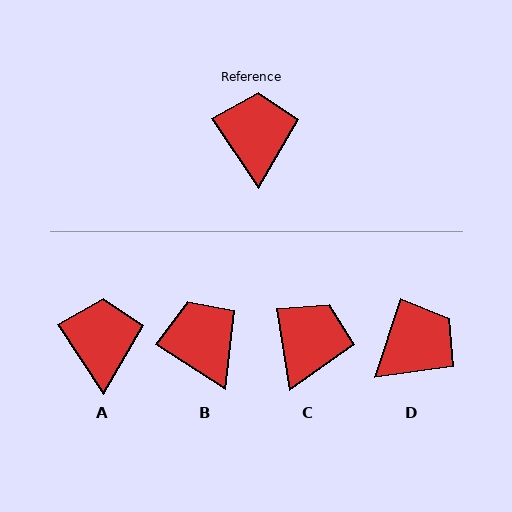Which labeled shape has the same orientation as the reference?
A.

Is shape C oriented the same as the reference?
No, it is off by about 25 degrees.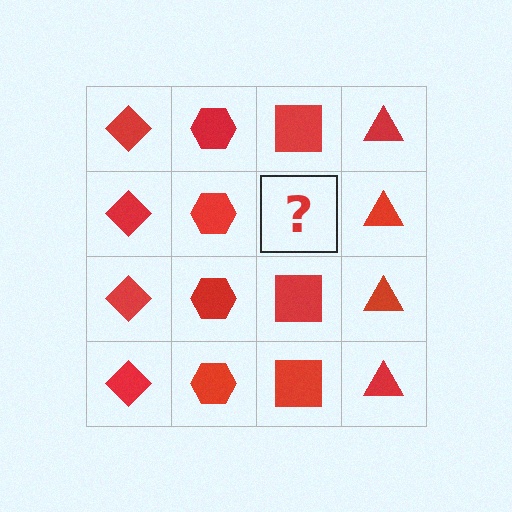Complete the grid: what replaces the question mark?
The question mark should be replaced with a red square.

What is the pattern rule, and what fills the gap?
The rule is that each column has a consistent shape. The gap should be filled with a red square.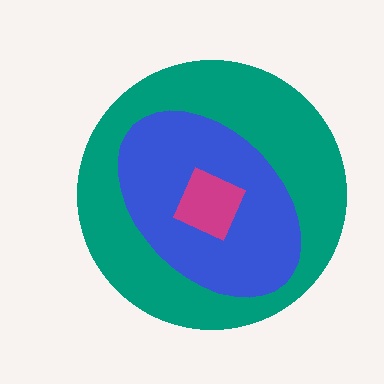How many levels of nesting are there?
3.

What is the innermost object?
The magenta square.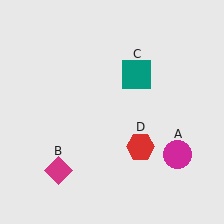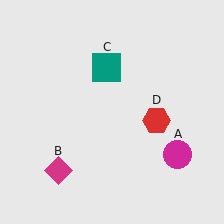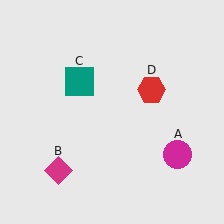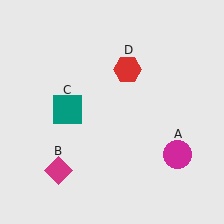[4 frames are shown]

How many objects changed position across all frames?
2 objects changed position: teal square (object C), red hexagon (object D).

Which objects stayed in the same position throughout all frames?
Magenta circle (object A) and magenta diamond (object B) remained stationary.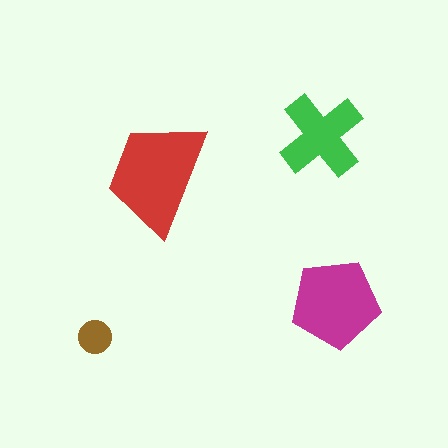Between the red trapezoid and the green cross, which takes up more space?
The red trapezoid.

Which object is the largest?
The red trapezoid.